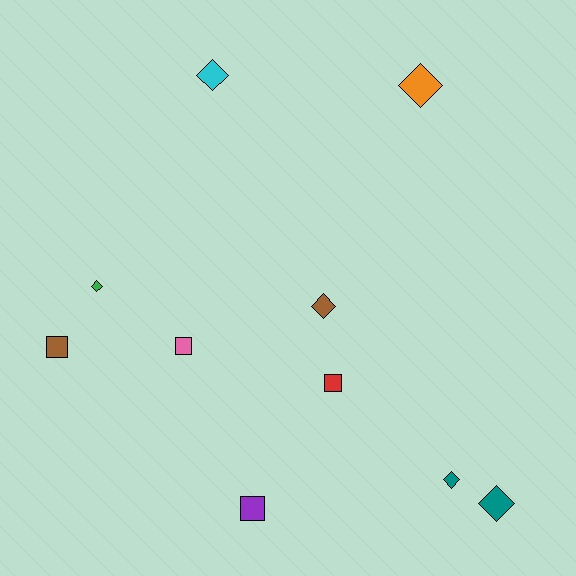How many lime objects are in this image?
There are no lime objects.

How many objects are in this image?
There are 10 objects.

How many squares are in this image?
There are 4 squares.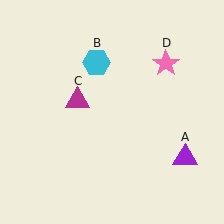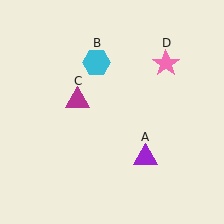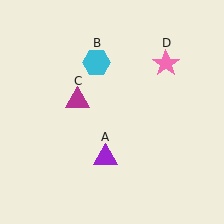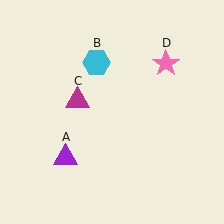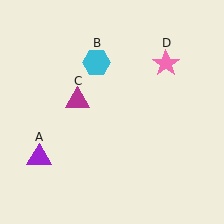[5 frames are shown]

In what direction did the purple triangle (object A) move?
The purple triangle (object A) moved left.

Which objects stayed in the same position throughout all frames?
Cyan hexagon (object B) and magenta triangle (object C) and pink star (object D) remained stationary.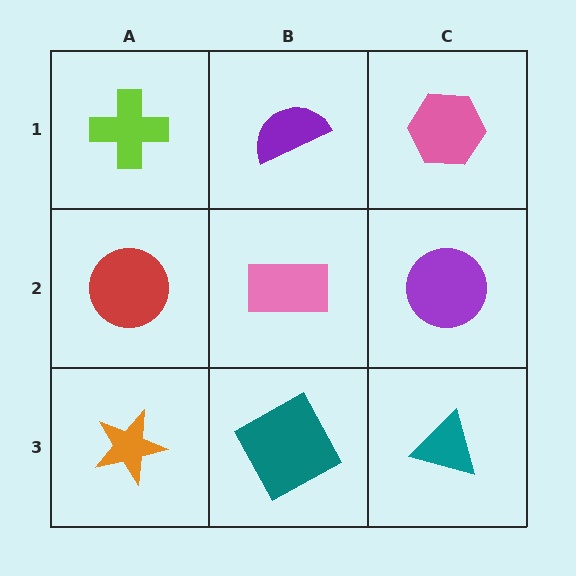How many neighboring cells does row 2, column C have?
3.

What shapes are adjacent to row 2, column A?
A lime cross (row 1, column A), an orange star (row 3, column A), a pink rectangle (row 2, column B).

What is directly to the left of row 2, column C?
A pink rectangle.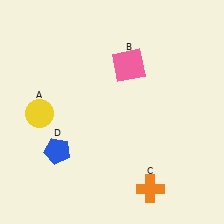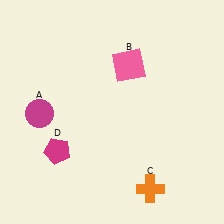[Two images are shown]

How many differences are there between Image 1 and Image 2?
There are 2 differences between the two images.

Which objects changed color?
A changed from yellow to magenta. D changed from blue to magenta.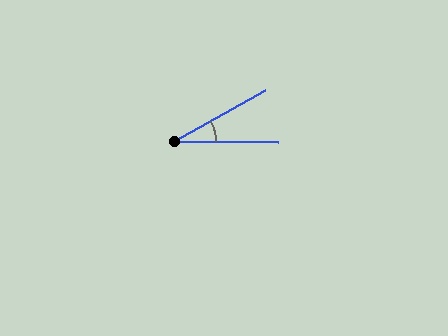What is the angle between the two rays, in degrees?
Approximately 30 degrees.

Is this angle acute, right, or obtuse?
It is acute.